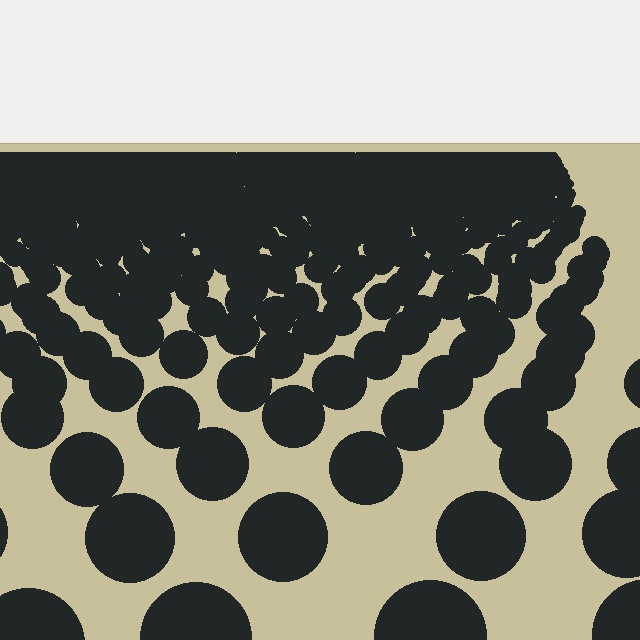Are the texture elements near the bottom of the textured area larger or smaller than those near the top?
Larger. Near the bottom, elements are closer to the viewer and appear at a bigger on-screen size.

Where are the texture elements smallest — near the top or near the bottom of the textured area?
Near the top.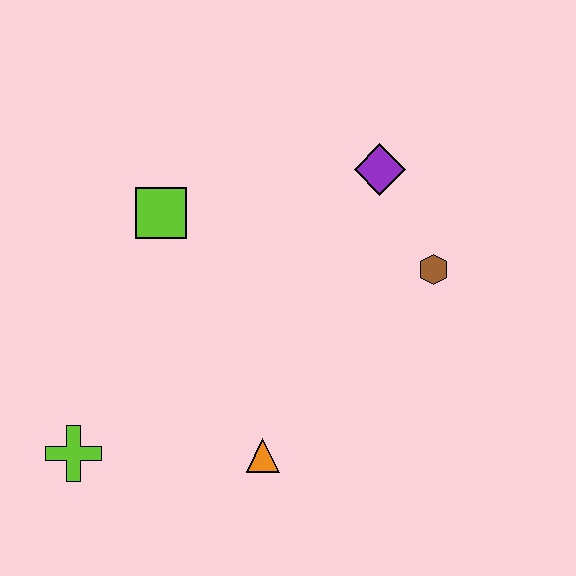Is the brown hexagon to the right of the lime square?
Yes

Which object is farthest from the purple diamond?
The lime cross is farthest from the purple diamond.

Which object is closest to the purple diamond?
The brown hexagon is closest to the purple diamond.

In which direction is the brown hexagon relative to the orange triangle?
The brown hexagon is above the orange triangle.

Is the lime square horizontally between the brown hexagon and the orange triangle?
No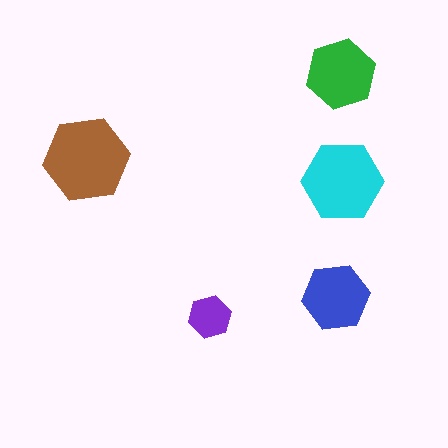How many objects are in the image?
There are 5 objects in the image.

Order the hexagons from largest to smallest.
the brown one, the cyan one, the green one, the blue one, the purple one.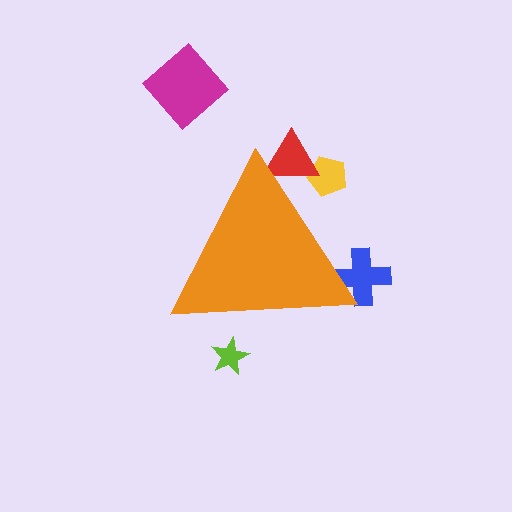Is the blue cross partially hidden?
Yes, the blue cross is partially hidden behind the orange triangle.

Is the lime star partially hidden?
Yes, the lime star is partially hidden behind the orange triangle.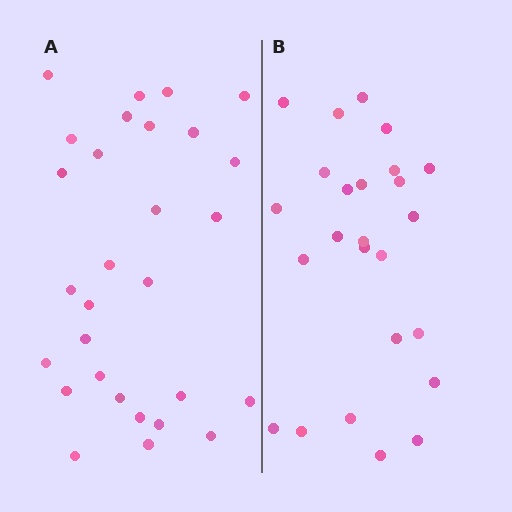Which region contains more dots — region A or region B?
Region A (the left region) has more dots.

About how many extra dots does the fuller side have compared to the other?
Region A has about 4 more dots than region B.